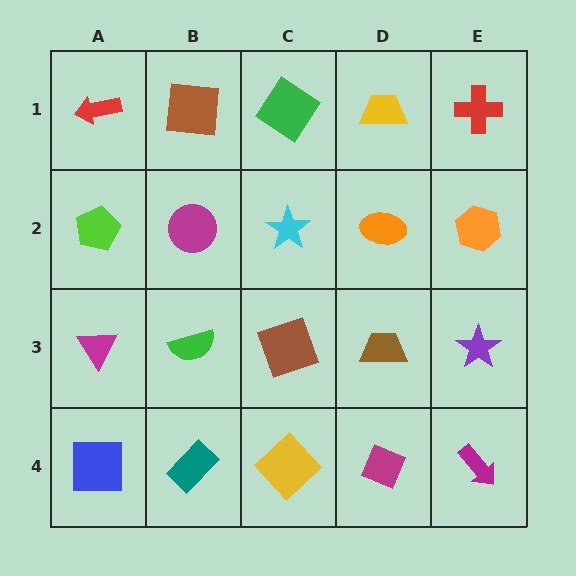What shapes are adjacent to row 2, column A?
A red arrow (row 1, column A), a magenta triangle (row 3, column A), a magenta circle (row 2, column B).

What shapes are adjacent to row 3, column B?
A magenta circle (row 2, column B), a teal rectangle (row 4, column B), a magenta triangle (row 3, column A), a brown square (row 3, column C).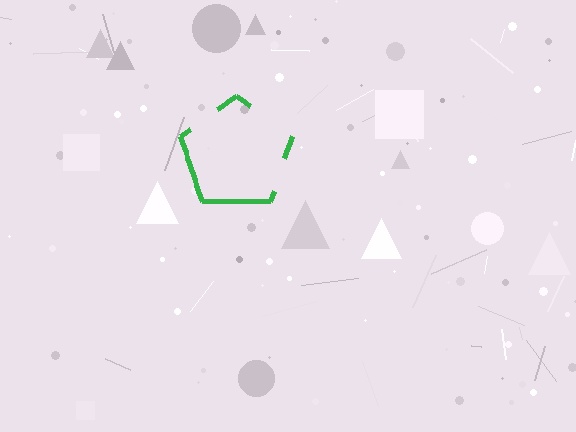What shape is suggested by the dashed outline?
The dashed outline suggests a pentagon.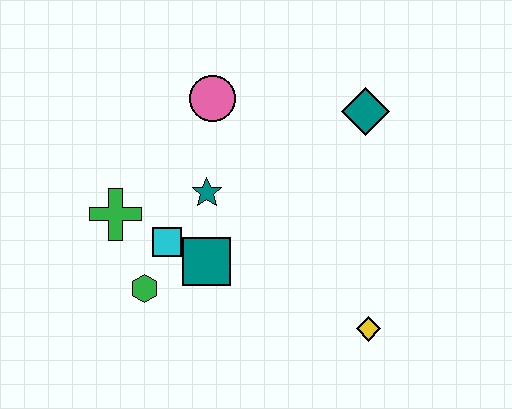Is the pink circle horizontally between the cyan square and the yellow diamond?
Yes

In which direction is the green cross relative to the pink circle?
The green cross is below the pink circle.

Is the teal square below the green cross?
Yes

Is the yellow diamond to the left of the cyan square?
No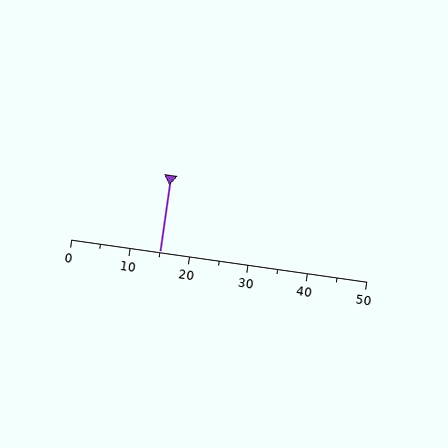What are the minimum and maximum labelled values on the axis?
The axis runs from 0 to 50.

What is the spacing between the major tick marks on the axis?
The major ticks are spaced 10 apart.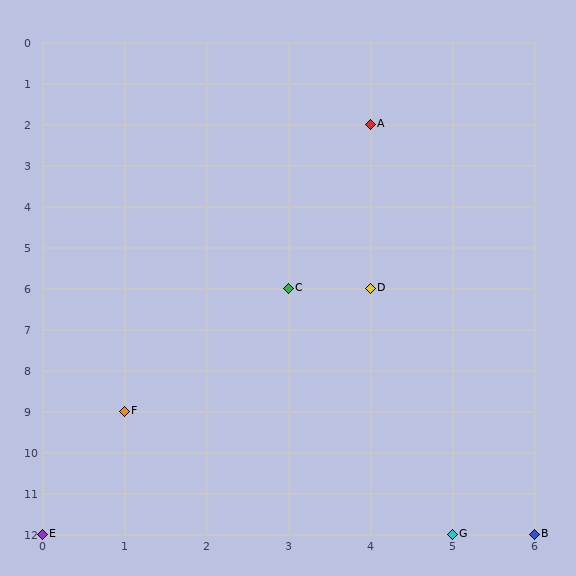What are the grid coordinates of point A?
Point A is at grid coordinates (4, 2).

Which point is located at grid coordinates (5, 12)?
Point G is at (5, 12).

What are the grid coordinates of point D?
Point D is at grid coordinates (4, 6).